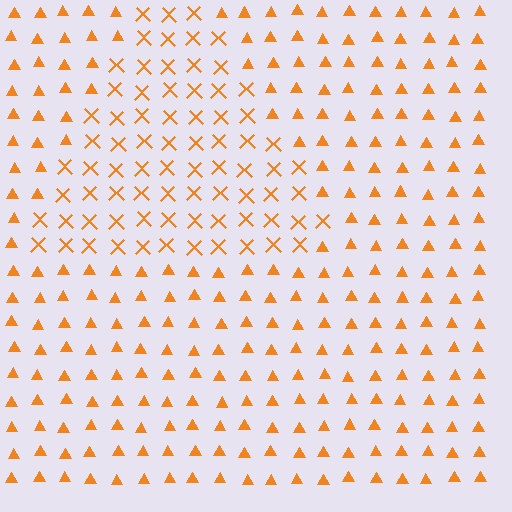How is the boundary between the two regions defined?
The boundary is defined by a change in element shape: X marks inside vs. triangles outside. All elements share the same color and spacing.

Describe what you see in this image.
The image is filled with small orange elements arranged in a uniform grid. A triangle-shaped region contains X marks, while the surrounding area contains triangles. The boundary is defined purely by the change in element shape.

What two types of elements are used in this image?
The image uses X marks inside the triangle region and triangles outside it.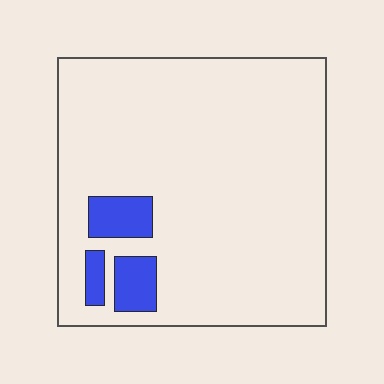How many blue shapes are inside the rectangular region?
3.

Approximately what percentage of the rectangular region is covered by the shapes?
Approximately 10%.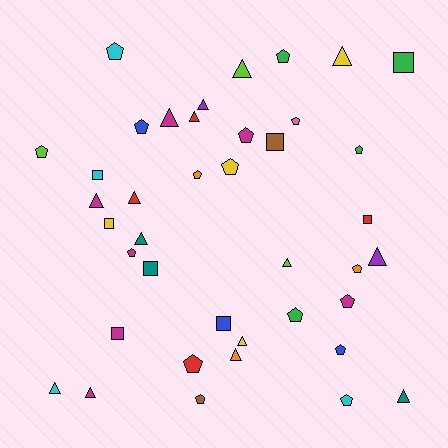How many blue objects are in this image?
There are 3 blue objects.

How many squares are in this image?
There are 8 squares.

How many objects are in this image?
There are 40 objects.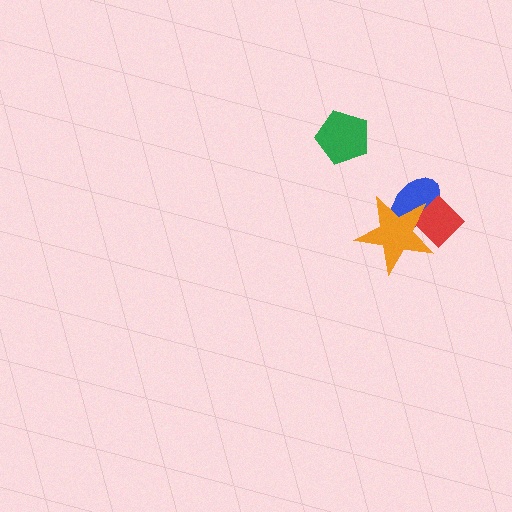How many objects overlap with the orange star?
2 objects overlap with the orange star.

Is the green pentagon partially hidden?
No, no other shape covers it.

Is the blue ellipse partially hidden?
Yes, it is partially covered by another shape.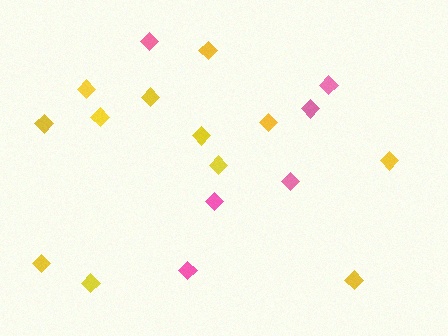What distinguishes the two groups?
There are 2 groups: one group of pink diamonds (6) and one group of yellow diamonds (12).